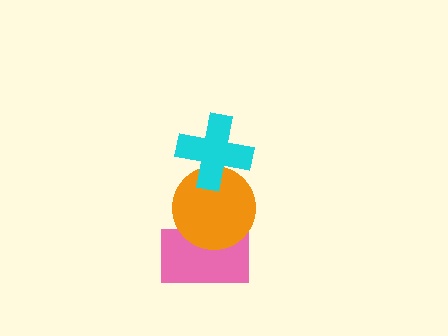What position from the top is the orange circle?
The orange circle is 2nd from the top.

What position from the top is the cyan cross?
The cyan cross is 1st from the top.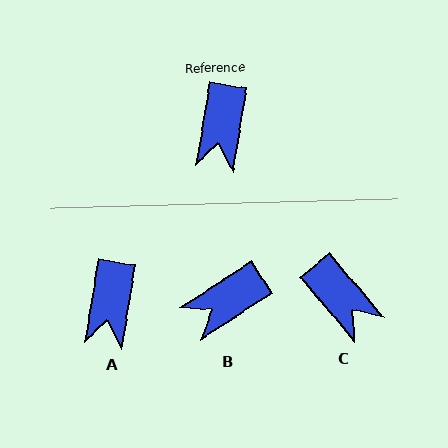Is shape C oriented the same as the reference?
No, it is off by about 49 degrees.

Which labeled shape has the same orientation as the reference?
A.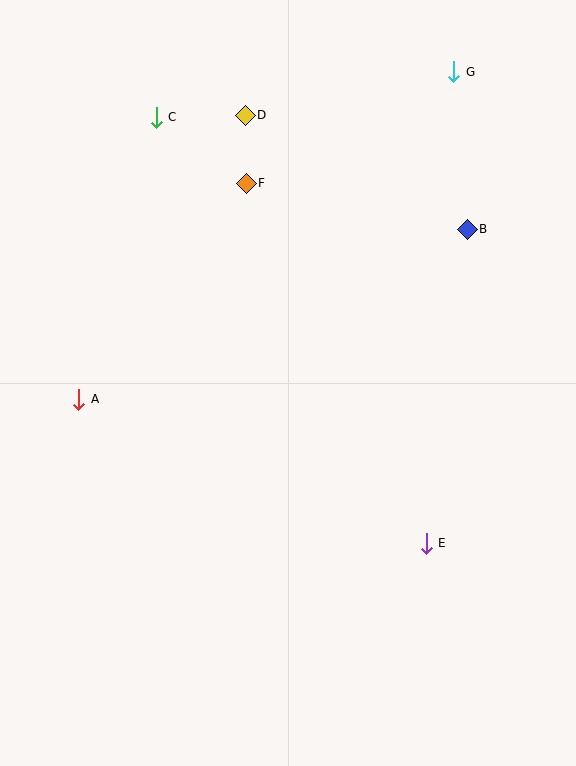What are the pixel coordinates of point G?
Point G is at (454, 72).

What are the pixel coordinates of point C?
Point C is at (156, 117).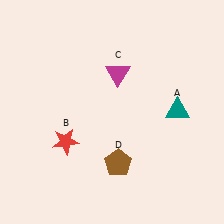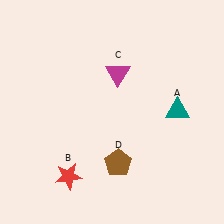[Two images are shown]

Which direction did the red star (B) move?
The red star (B) moved down.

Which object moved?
The red star (B) moved down.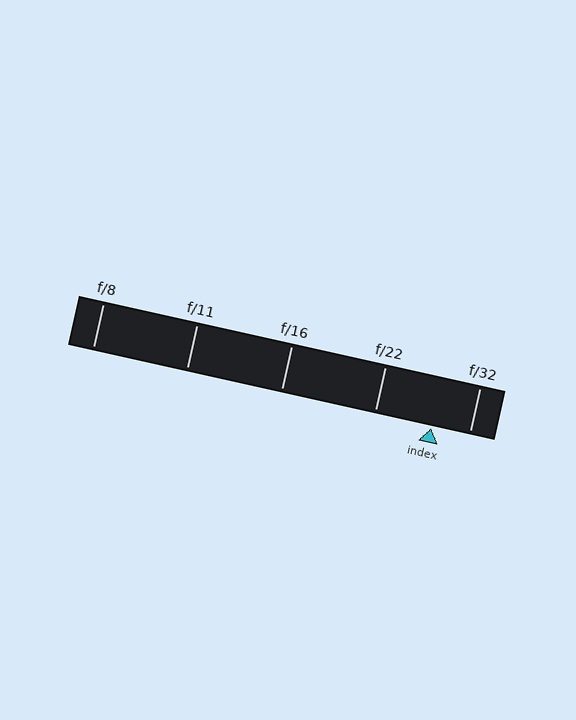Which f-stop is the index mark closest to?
The index mark is closest to f/32.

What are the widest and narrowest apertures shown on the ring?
The widest aperture shown is f/8 and the narrowest is f/32.